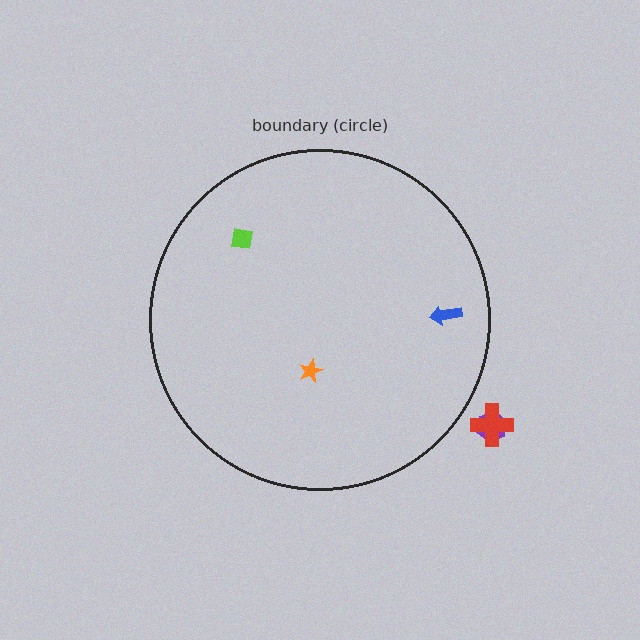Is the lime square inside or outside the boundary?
Inside.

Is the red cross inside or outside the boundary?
Outside.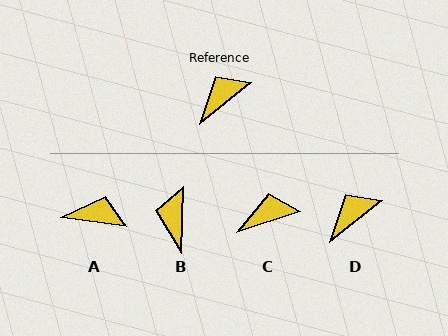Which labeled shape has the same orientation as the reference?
D.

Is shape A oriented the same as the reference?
No, it is off by about 46 degrees.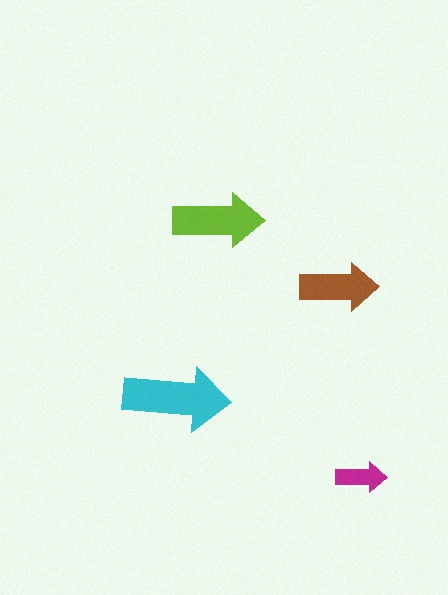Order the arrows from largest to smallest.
the cyan one, the lime one, the brown one, the magenta one.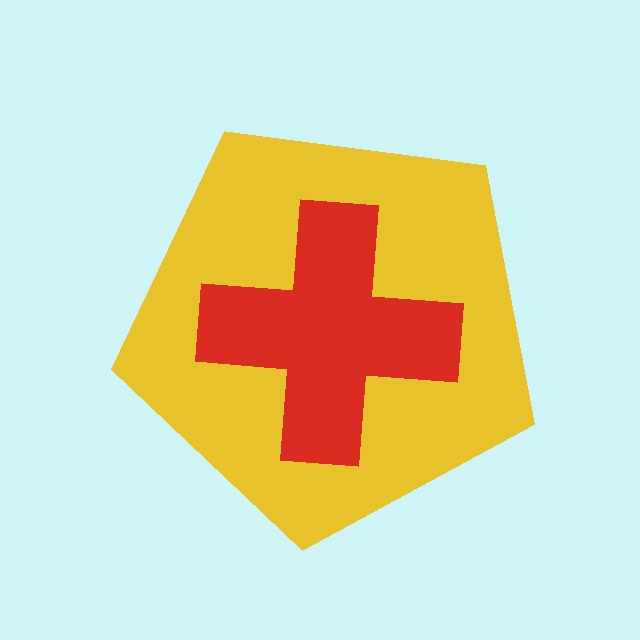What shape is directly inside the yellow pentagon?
The red cross.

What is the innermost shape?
The red cross.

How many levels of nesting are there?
2.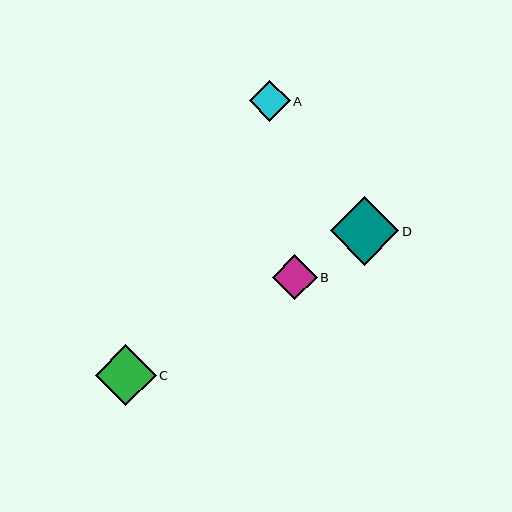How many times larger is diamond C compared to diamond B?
Diamond C is approximately 1.4 times the size of diamond B.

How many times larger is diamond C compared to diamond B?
Diamond C is approximately 1.4 times the size of diamond B.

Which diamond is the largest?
Diamond D is the largest with a size of approximately 69 pixels.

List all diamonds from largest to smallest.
From largest to smallest: D, C, B, A.